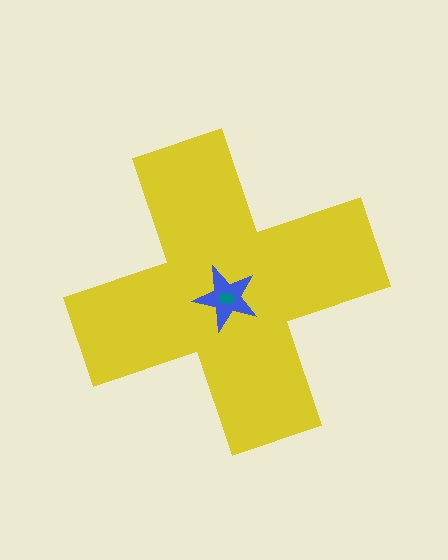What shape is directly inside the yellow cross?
The blue star.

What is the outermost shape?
The yellow cross.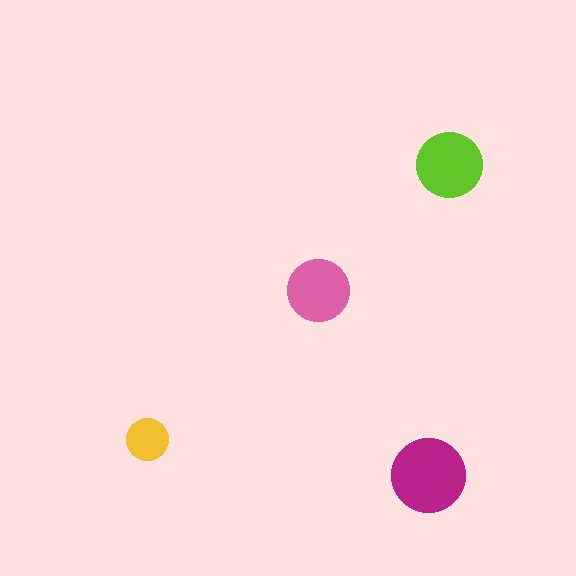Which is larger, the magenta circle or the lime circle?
The magenta one.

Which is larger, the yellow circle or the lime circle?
The lime one.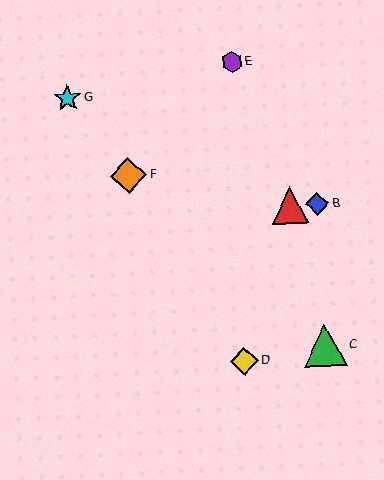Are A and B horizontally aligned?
Yes, both are at y≈205.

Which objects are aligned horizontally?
Objects A, B are aligned horizontally.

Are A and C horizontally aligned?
No, A is at y≈205 and C is at y≈345.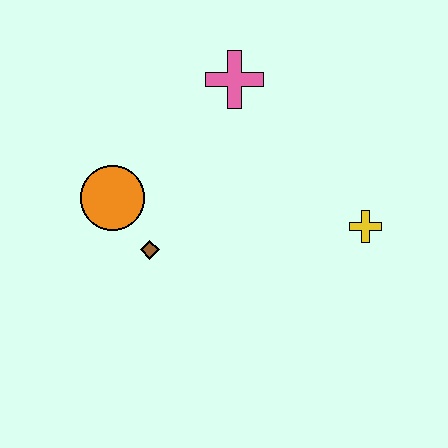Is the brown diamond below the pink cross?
Yes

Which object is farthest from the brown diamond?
The yellow cross is farthest from the brown diamond.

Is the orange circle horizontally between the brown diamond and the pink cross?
No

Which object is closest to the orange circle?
The brown diamond is closest to the orange circle.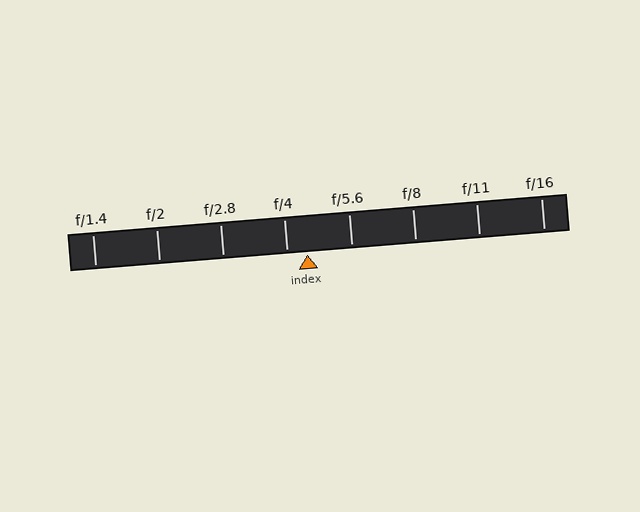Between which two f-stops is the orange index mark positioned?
The index mark is between f/4 and f/5.6.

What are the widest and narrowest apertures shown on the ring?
The widest aperture shown is f/1.4 and the narrowest is f/16.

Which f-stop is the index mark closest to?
The index mark is closest to f/4.